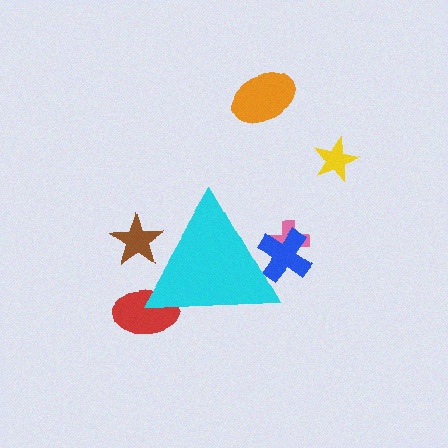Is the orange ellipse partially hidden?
No, the orange ellipse is fully visible.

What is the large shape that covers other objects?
A cyan triangle.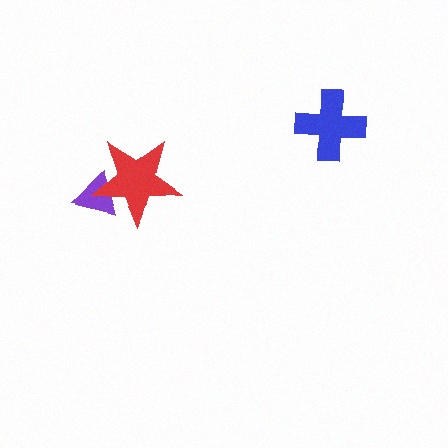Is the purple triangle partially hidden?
Yes, it is partially covered by another shape.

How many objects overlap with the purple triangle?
1 object overlaps with the purple triangle.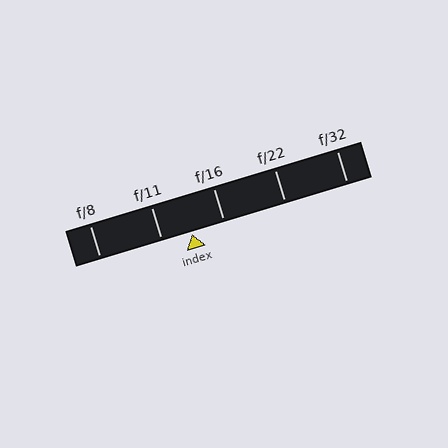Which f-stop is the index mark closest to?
The index mark is closest to f/11.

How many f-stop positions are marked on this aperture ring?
There are 5 f-stop positions marked.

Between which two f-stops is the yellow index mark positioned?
The index mark is between f/11 and f/16.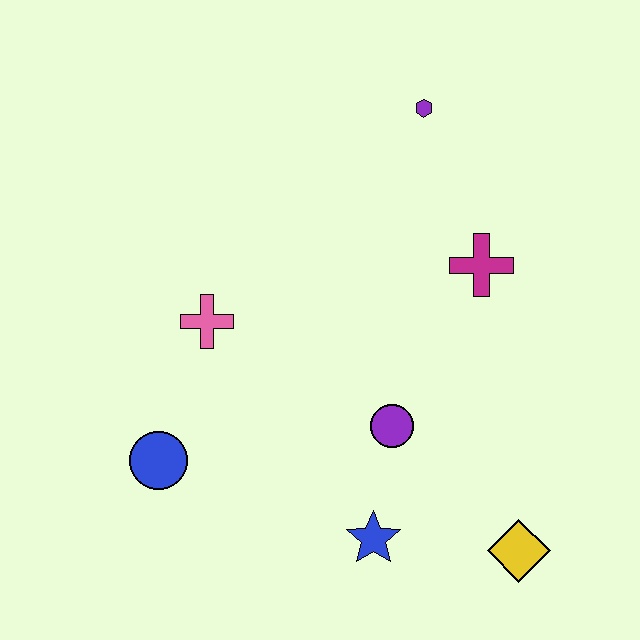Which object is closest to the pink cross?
The blue circle is closest to the pink cross.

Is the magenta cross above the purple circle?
Yes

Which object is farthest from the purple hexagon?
The yellow diamond is farthest from the purple hexagon.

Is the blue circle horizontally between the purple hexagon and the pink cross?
No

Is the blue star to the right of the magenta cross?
No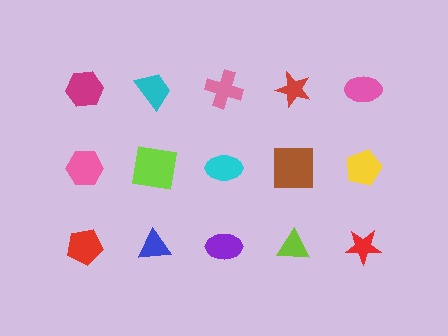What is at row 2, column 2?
A lime square.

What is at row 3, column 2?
A blue triangle.